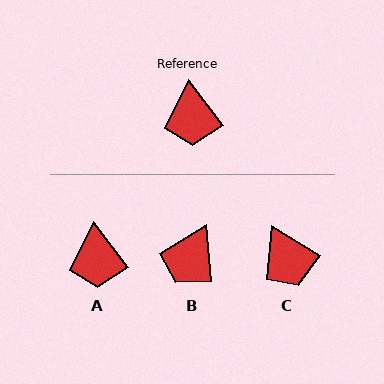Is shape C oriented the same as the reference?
No, it is off by about 21 degrees.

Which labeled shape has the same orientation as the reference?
A.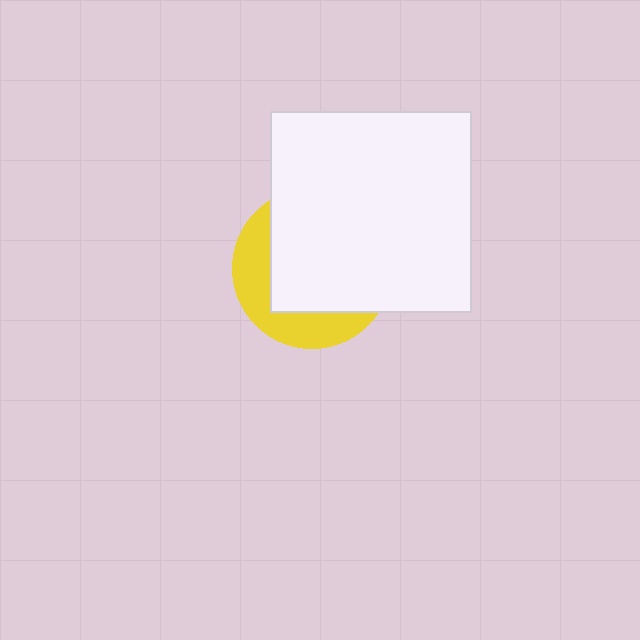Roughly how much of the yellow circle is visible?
A small part of it is visible (roughly 33%).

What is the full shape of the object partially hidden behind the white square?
The partially hidden object is a yellow circle.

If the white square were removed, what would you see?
You would see the complete yellow circle.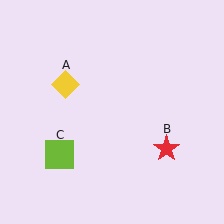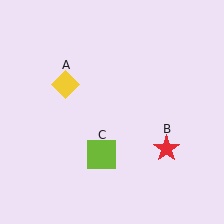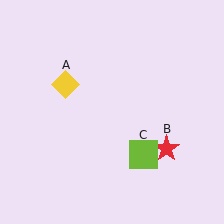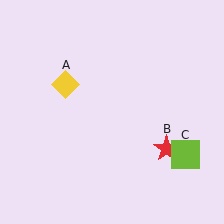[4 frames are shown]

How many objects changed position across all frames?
1 object changed position: lime square (object C).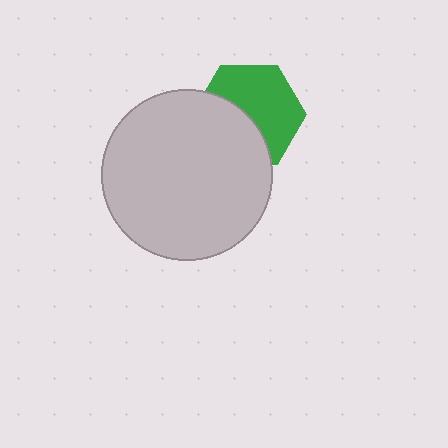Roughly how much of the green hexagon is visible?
About half of it is visible (roughly 57%).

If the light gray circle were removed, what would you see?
You would see the complete green hexagon.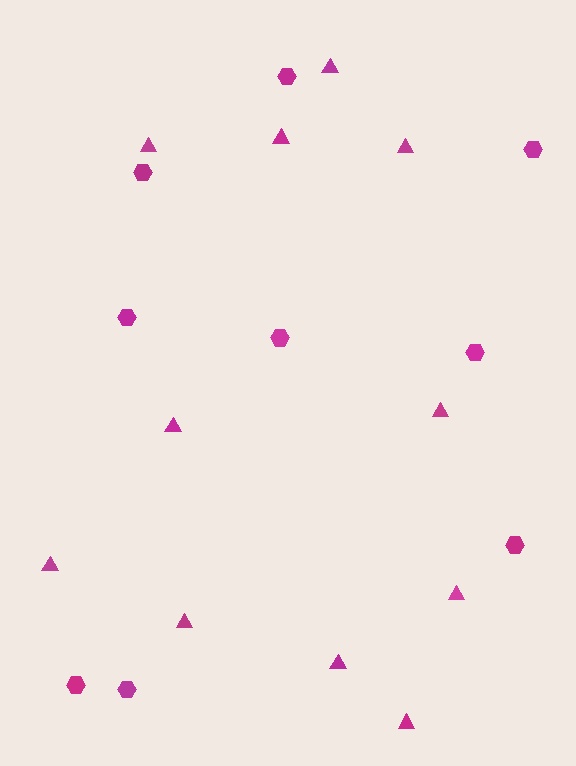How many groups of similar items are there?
There are 2 groups: one group of hexagons (9) and one group of triangles (11).